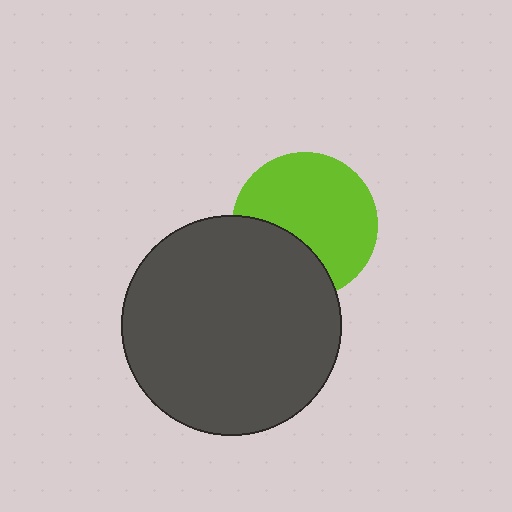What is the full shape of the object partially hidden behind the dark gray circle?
The partially hidden object is a lime circle.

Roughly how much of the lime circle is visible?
Most of it is visible (roughly 68%).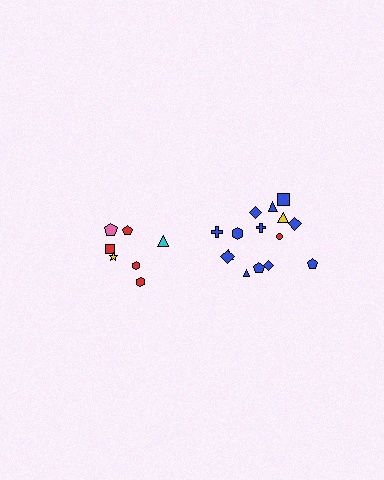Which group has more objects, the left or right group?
The right group.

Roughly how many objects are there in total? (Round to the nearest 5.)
Roughly 20 objects in total.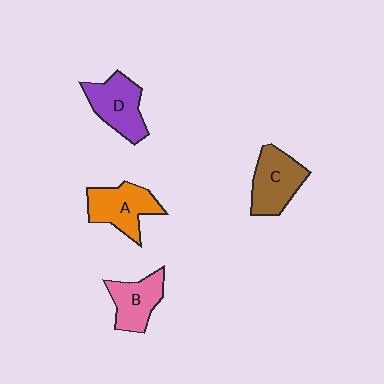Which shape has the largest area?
Shape C (brown).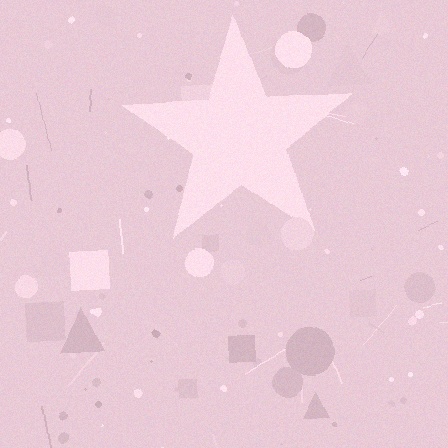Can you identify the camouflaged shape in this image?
The camouflaged shape is a star.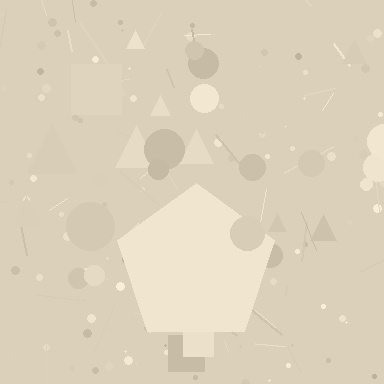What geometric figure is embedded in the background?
A pentagon is embedded in the background.